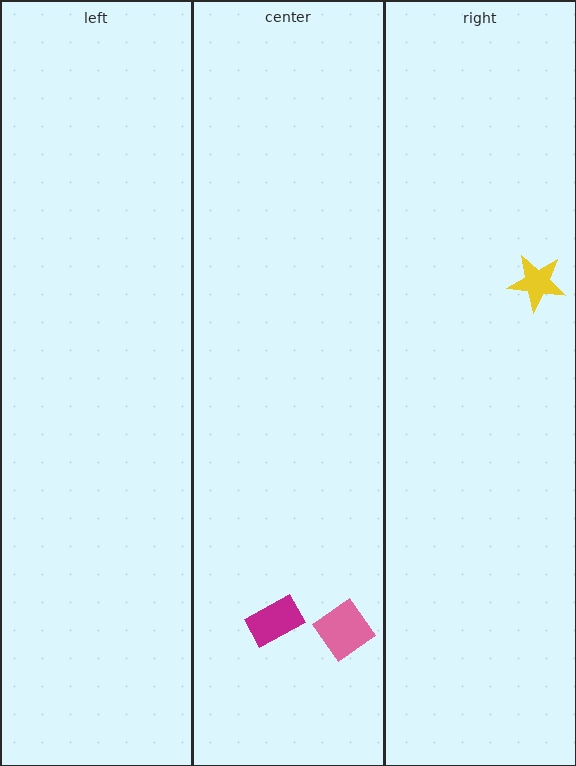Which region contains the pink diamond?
The center region.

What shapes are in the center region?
The magenta rectangle, the pink diamond.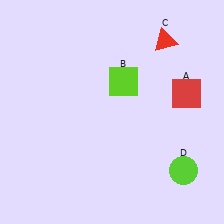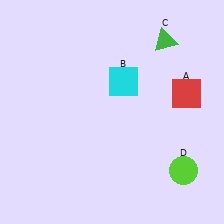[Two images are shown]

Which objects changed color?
B changed from lime to cyan. C changed from red to green.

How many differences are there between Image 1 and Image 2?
There are 2 differences between the two images.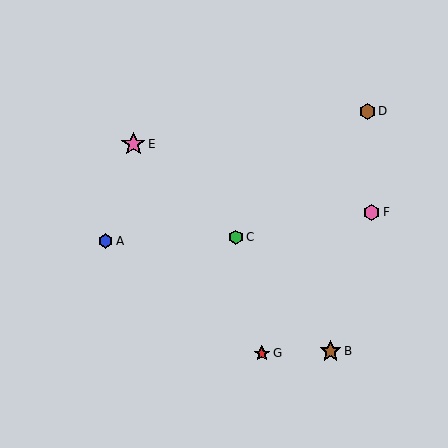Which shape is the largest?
The pink star (labeled E) is the largest.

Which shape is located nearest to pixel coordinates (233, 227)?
The green hexagon (labeled C) at (236, 237) is nearest to that location.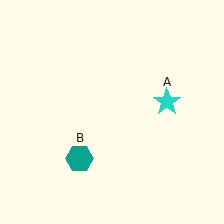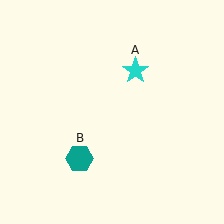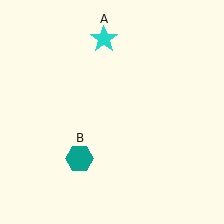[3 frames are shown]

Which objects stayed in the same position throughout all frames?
Teal hexagon (object B) remained stationary.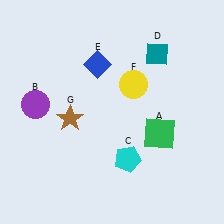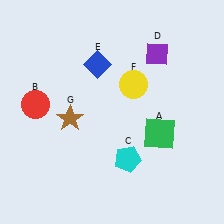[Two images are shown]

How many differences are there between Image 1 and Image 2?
There are 2 differences between the two images.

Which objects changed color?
B changed from purple to red. D changed from teal to purple.